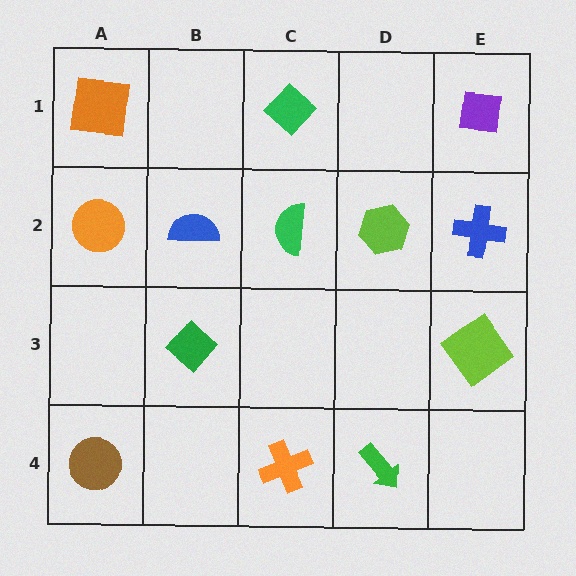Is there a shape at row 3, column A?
No, that cell is empty.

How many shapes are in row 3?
2 shapes.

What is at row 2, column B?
A blue semicircle.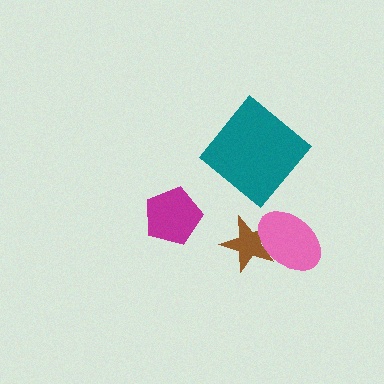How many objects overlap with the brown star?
1 object overlaps with the brown star.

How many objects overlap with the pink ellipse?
1 object overlaps with the pink ellipse.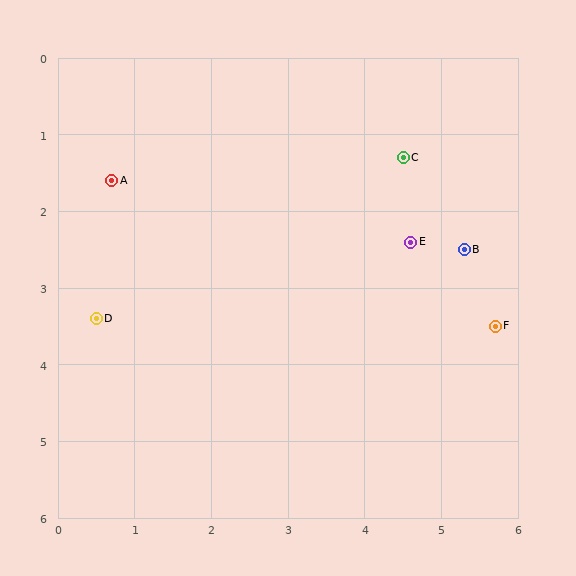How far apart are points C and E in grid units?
Points C and E are about 1.1 grid units apart.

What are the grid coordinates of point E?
Point E is at approximately (4.6, 2.4).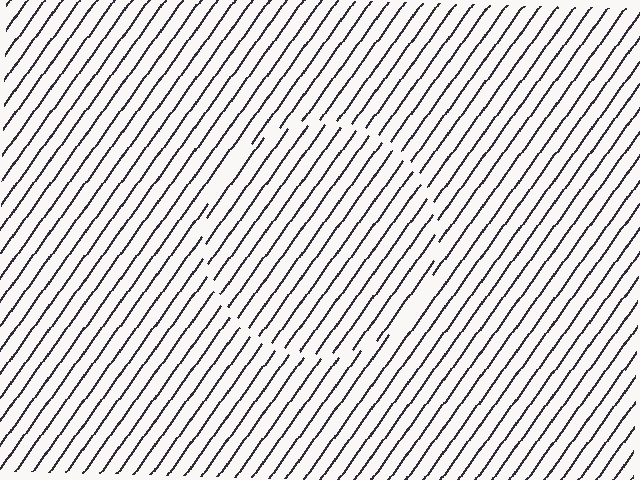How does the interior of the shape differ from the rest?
The interior of the shape contains the same grating, shifted by half a period — the contour is defined by the phase discontinuity where line-ends from the inner and outer gratings abut.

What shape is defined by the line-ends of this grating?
An illusory circle. The interior of the shape contains the same grating, shifted by half a period — the contour is defined by the phase discontinuity where line-ends from the inner and outer gratings abut.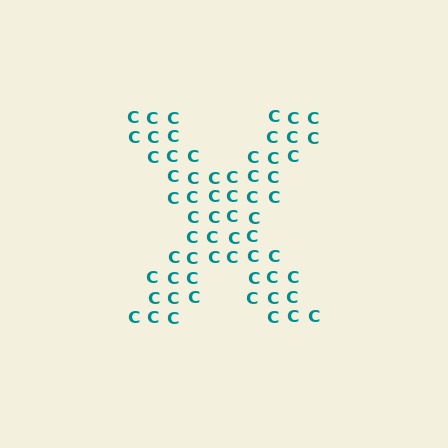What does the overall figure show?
The overall figure shows the letter X.